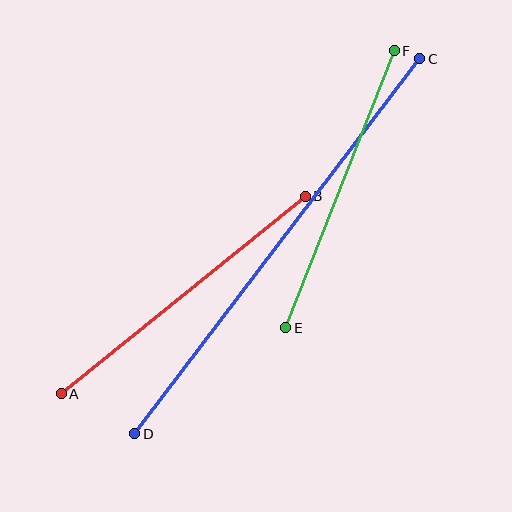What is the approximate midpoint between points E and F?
The midpoint is at approximately (340, 189) pixels.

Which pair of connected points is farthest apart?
Points C and D are farthest apart.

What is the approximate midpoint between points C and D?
The midpoint is at approximately (277, 246) pixels.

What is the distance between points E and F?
The distance is approximately 298 pixels.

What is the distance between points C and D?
The distance is approximately 471 pixels.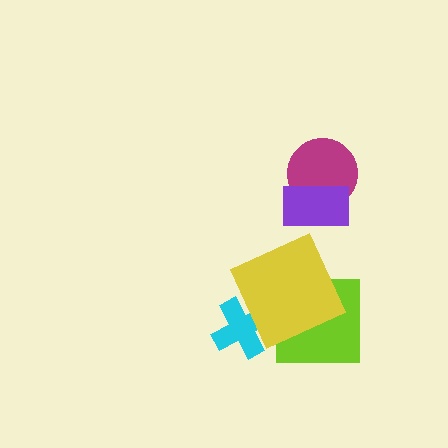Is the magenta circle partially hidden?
Yes, it is partially covered by another shape.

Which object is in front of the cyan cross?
The yellow square is in front of the cyan cross.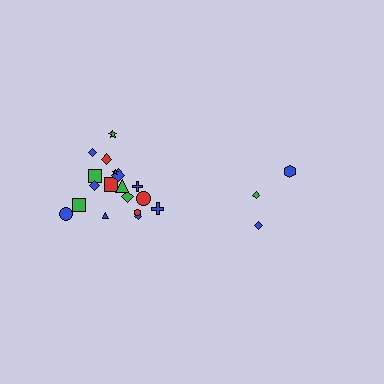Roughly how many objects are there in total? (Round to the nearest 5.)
Roughly 20 objects in total.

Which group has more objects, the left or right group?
The left group.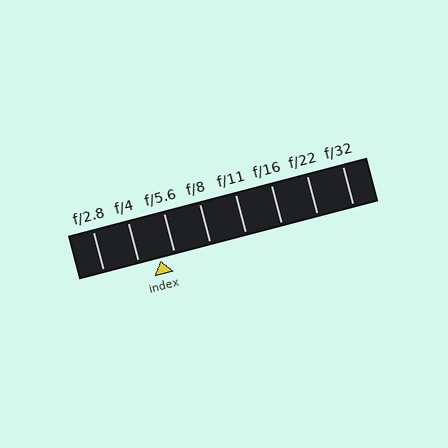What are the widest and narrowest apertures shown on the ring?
The widest aperture shown is f/2.8 and the narrowest is f/32.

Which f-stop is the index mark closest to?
The index mark is closest to f/5.6.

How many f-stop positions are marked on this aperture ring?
There are 8 f-stop positions marked.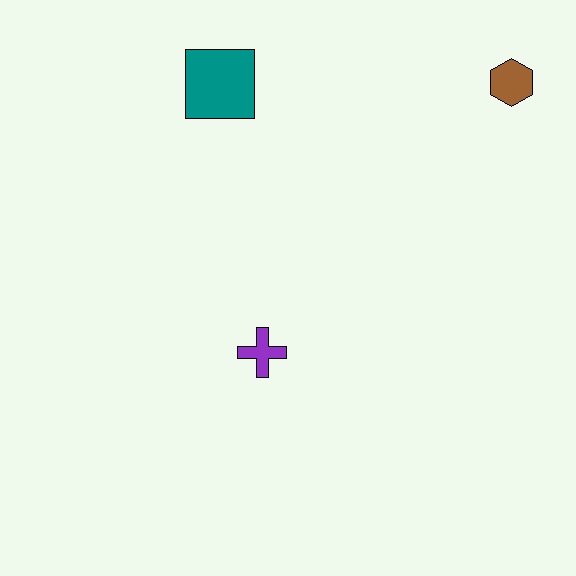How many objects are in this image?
There are 3 objects.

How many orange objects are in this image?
There are no orange objects.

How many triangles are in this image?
There are no triangles.